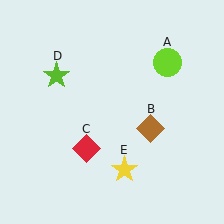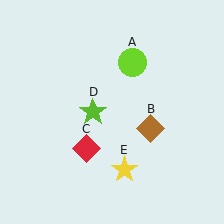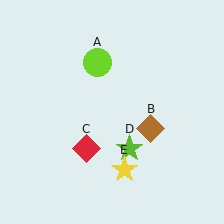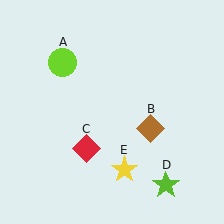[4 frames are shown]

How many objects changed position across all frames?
2 objects changed position: lime circle (object A), lime star (object D).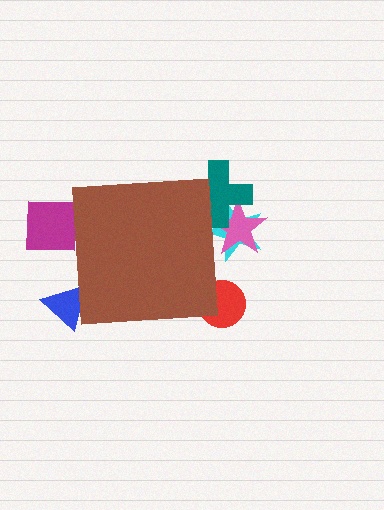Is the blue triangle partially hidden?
Yes, the blue triangle is partially hidden behind the brown square.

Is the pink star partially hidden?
Yes, the pink star is partially hidden behind the brown square.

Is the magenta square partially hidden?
Yes, the magenta square is partially hidden behind the brown square.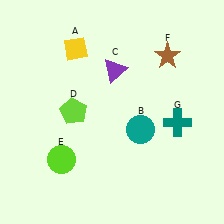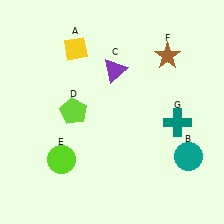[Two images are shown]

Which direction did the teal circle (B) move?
The teal circle (B) moved right.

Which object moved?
The teal circle (B) moved right.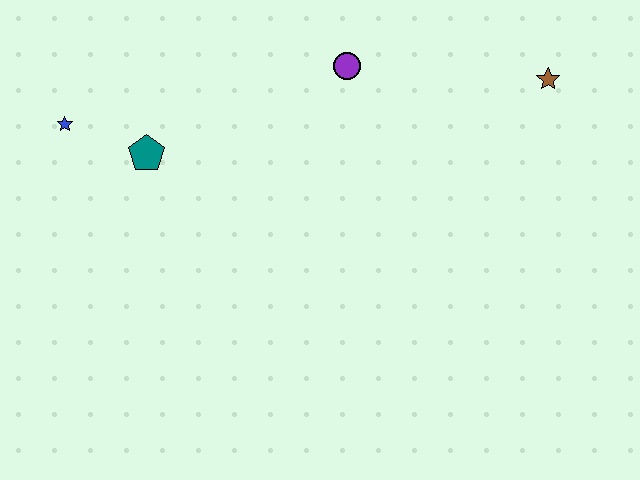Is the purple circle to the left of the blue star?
No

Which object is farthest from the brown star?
The blue star is farthest from the brown star.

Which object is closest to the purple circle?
The brown star is closest to the purple circle.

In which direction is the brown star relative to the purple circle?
The brown star is to the right of the purple circle.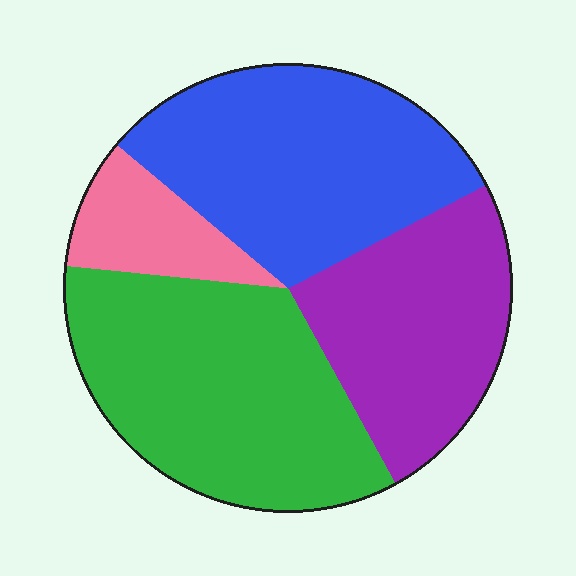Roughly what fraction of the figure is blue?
Blue covers about 30% of the figure.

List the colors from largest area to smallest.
From largest to smallest: green, blue, purple, pink.